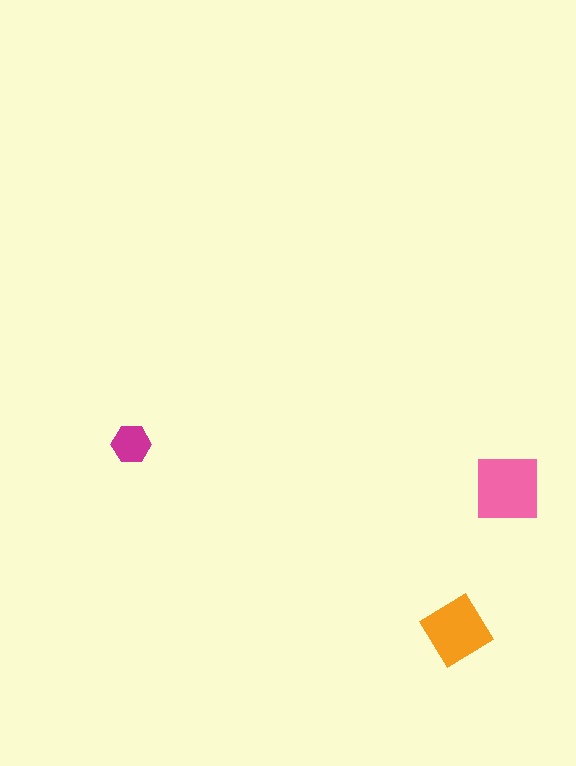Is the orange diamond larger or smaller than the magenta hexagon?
Larger.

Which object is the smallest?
The magenta hexagon.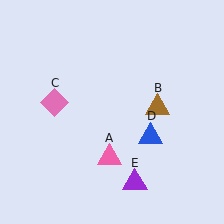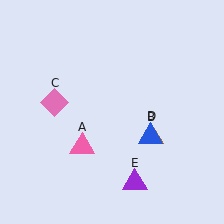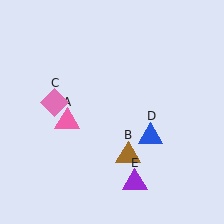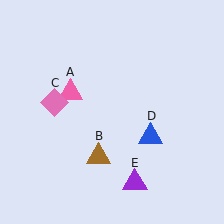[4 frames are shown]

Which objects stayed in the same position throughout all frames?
Pink diamond (object C) and blue triangle (object D) and purple triangle (object E) remained stationary.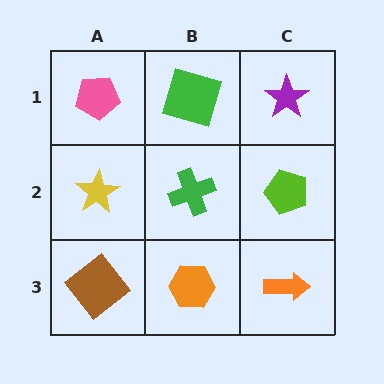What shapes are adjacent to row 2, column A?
A pink pentagon (row 1, column A), a brown diamond (row 3, column A), a green cross (row 2, column B).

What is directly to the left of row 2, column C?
A green cross.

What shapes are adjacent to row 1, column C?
A lime pentagon (row 2, column C), a green square (row 1, column B).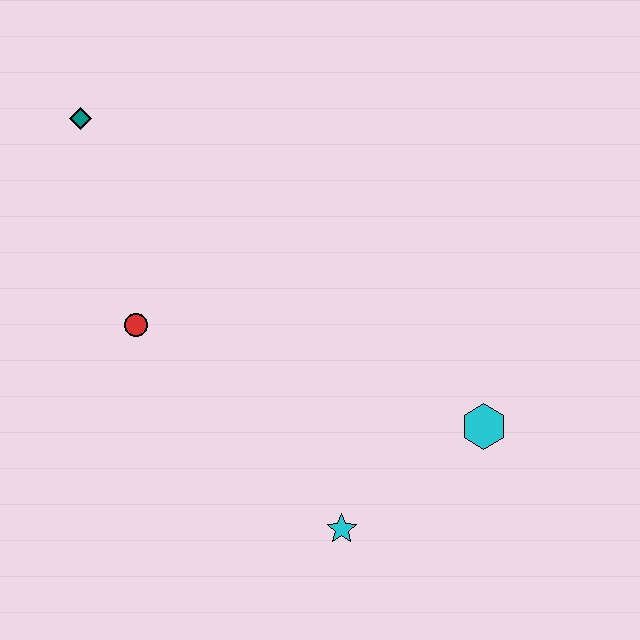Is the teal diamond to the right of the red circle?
No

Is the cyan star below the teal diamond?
Yes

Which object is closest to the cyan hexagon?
The cyan star is closest to the cyan hexagon.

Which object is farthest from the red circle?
The cyan hexagon is farthest from the red circle.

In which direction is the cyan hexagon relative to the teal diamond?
The cyan hexagon is to the right of the teal diamond.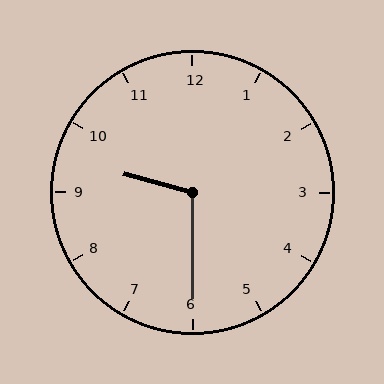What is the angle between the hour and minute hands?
Approximately 105 degrees.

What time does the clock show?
9:30.